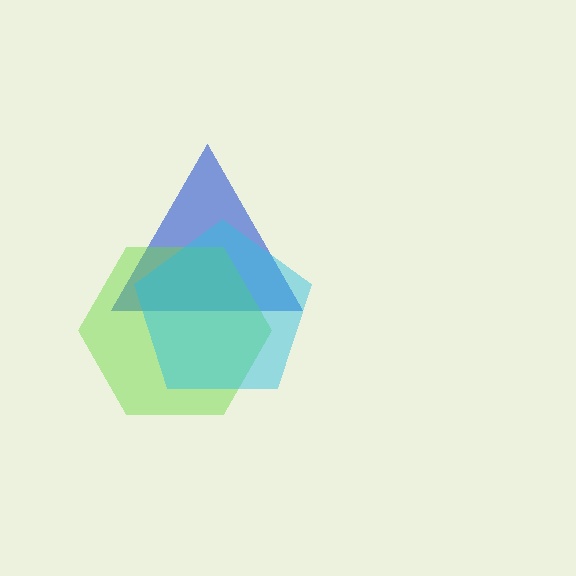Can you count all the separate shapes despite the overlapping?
Yes, there are 3 separate shapes.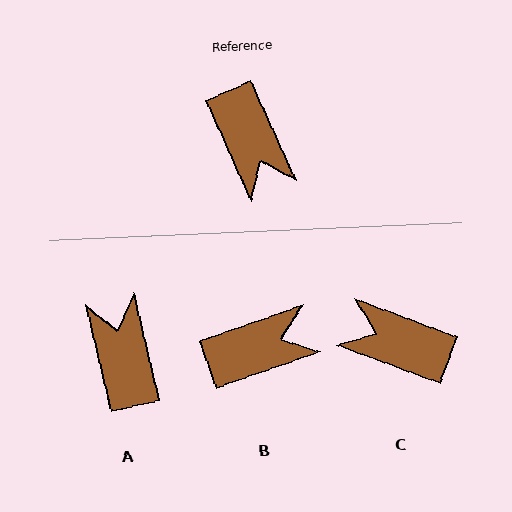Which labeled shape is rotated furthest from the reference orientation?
A, about 169 degrees away.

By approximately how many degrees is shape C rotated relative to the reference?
Approximately 135 degrees clockwise.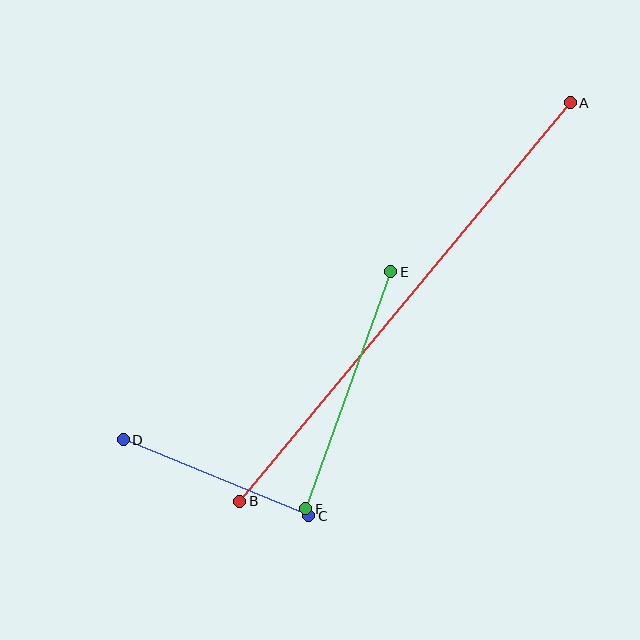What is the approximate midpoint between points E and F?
The midpoint is at approximately (348, 390) pixels.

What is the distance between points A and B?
The distance is approximately 518 pixels.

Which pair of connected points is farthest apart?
Points A and B are farthest apart.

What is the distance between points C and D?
The distance is approximately 200 pixels.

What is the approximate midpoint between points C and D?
The midpoint is at approximately (216, 478) pixels.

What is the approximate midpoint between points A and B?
The midpoint is at approximately (405, 302) pixels.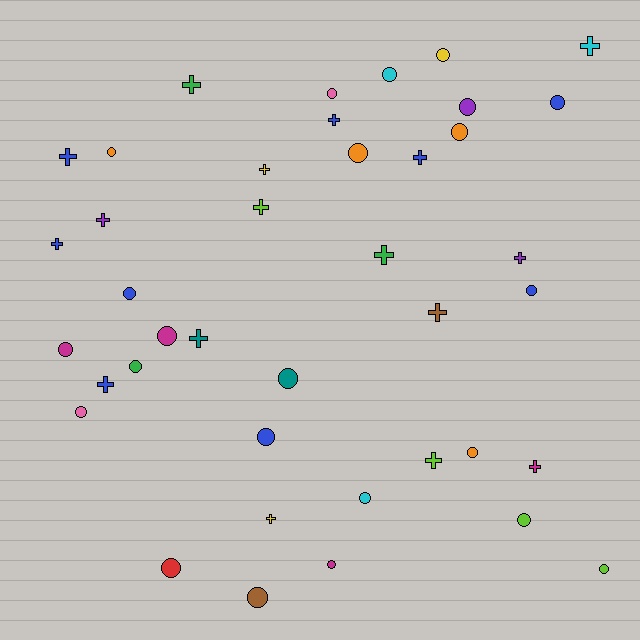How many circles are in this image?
There are 23 circles.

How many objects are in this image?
There are 40 objects.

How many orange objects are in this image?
There are 4 orange objects.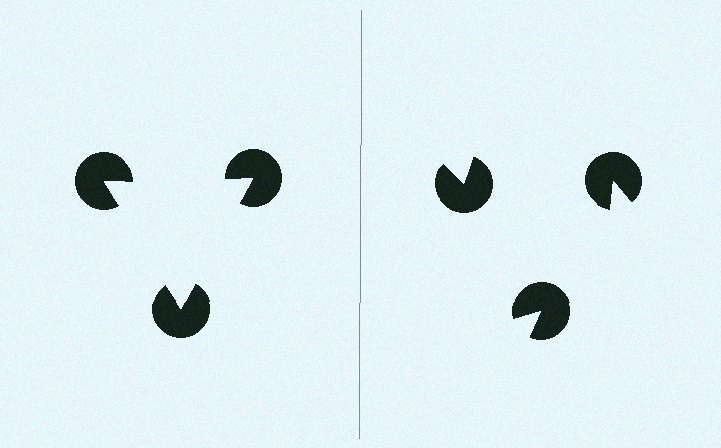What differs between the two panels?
The pac-man discs are positioned identically on both sides; only the wedge orientations differ. On the left they align to a triangle; on the right they are misaligned.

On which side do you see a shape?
An illusory triangle appears on the left side. On the right side the wedge cuts are rotated, so no coherent shape forms.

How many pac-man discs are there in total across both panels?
6 — 3 on each side.